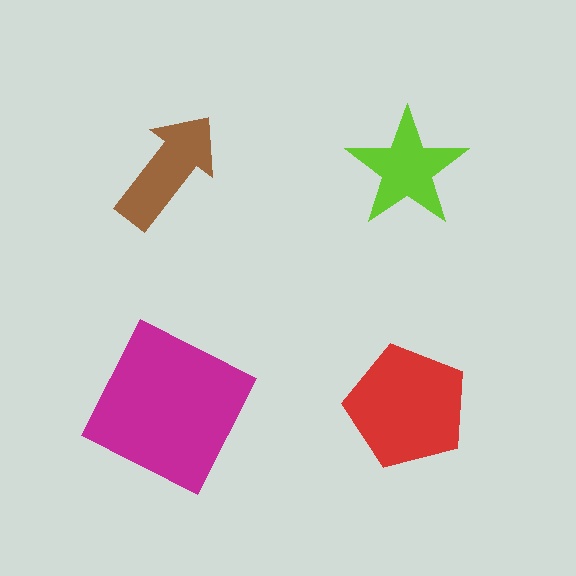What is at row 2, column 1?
A magenta square.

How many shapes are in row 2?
2 shapes.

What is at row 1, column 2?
A lime star.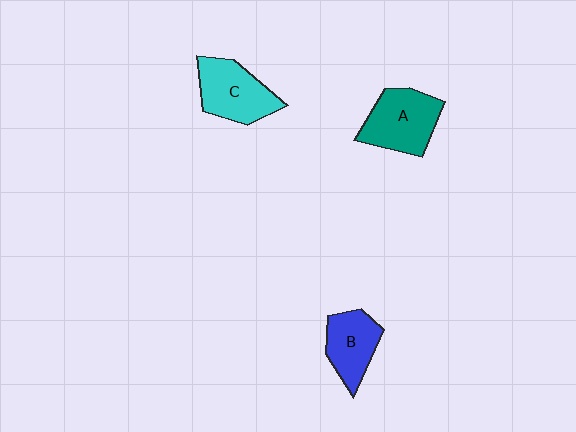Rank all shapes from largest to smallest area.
From largest to smallest: A (teal), C (cyan), B (blue).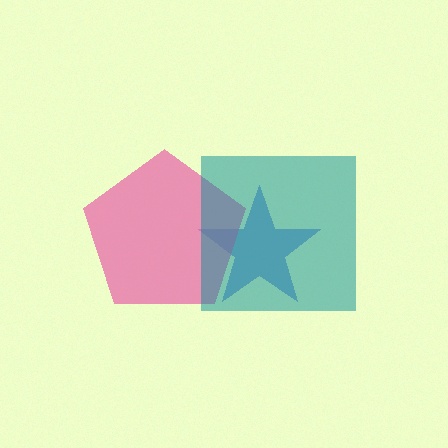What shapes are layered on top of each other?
The layered shapes are: a blue star, a pink pentagon, a teal square.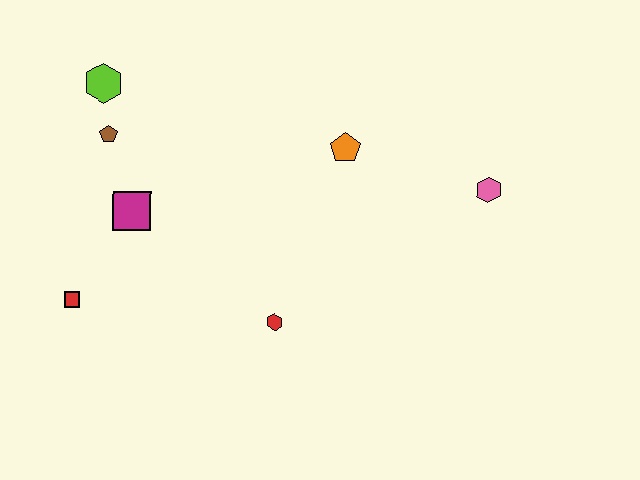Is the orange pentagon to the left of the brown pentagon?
No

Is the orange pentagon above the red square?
Yes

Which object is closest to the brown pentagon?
The lime hexagon is closest to the brown pentagon.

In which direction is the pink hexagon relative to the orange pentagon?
The pink hexagon is to the right of the orange pentagon.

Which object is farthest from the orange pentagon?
The red square is farthest from the orange pentagon.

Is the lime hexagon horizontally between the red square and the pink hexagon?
Yes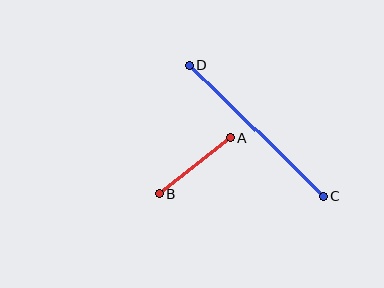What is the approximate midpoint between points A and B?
The midpoint is at approximately (195, 166) pixels.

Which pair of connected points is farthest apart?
Points C and D are farthest apart.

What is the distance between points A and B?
The distance is approximately 91 pixels.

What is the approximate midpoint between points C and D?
The midpoint is at approximately (257, 131) pixels.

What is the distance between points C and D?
The distance is approximately 187 pixels.